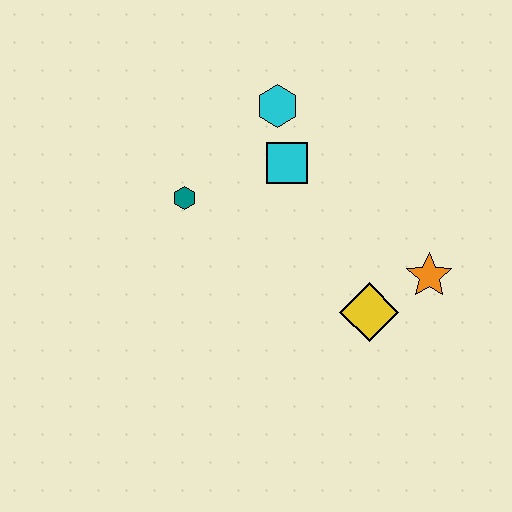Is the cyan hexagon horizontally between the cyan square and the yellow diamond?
No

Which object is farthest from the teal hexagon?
The orange star is farthest from the teal hexagon.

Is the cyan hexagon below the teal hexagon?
No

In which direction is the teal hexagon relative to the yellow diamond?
The teal hexagon is to the left of the yellow diamond.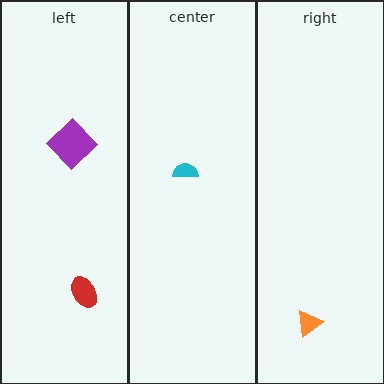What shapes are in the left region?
The purple diamond, the red ellipse.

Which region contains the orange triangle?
The right region.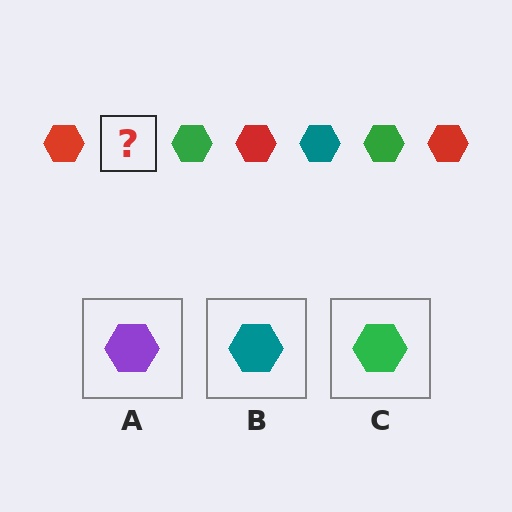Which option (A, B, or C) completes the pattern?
B.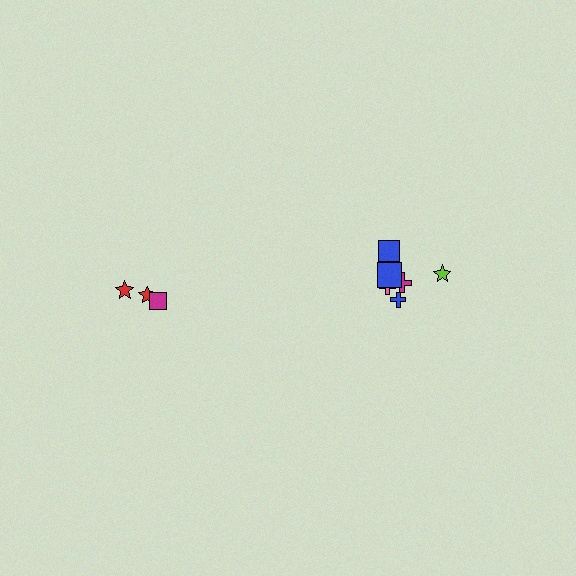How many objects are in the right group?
There are 6 objects.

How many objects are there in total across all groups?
There are 9 objects.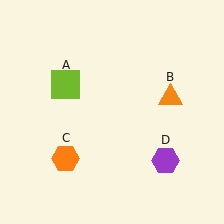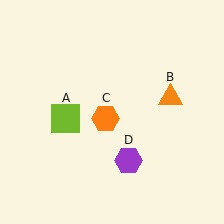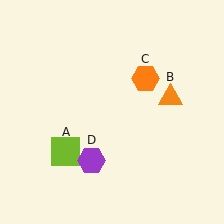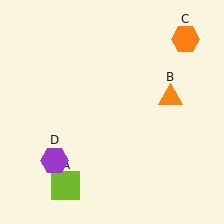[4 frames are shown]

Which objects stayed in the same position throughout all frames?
Orange triangle (object B) remained stationary.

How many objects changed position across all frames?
3 objects changed position: lime square (object A), orange hexagon (object C), purple hexagon (object D).